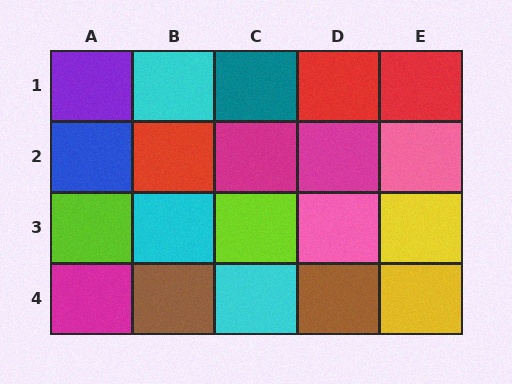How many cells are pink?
2 cells are pink.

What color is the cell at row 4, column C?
Cyan.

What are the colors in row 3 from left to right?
Lime, cyan, lime, pink, yellow.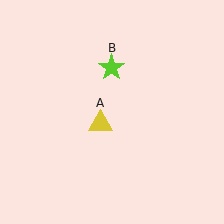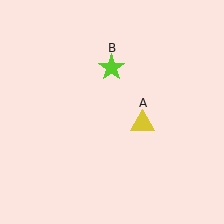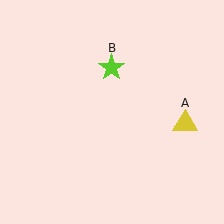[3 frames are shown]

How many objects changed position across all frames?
1 object changed position: yellow triangle (object A).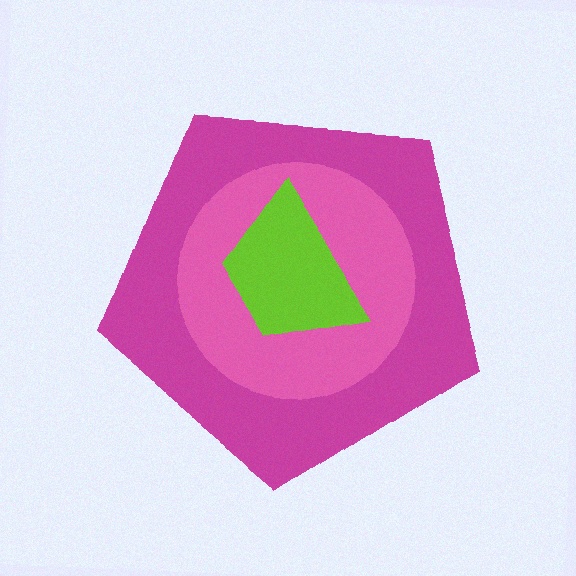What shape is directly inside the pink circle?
The lime trapezoid.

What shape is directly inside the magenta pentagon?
The pink circle.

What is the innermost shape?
The lime trapezoid.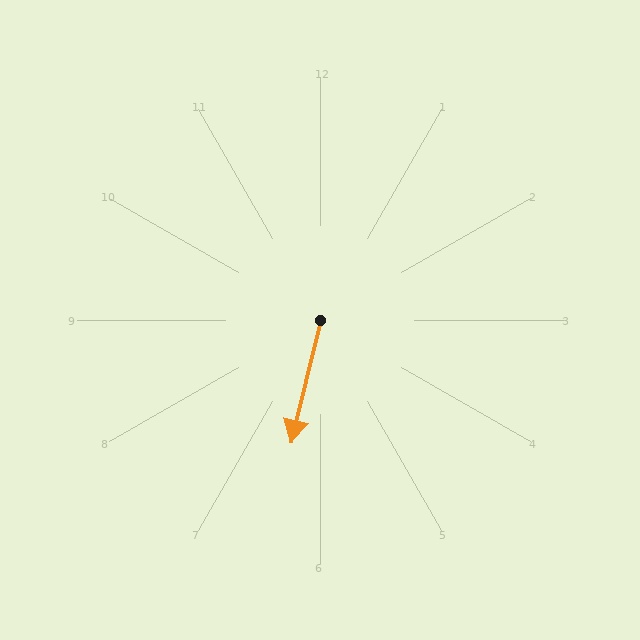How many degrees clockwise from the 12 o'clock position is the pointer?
Approximately 193 degrees.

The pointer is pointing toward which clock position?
Roughly 6 o'clock.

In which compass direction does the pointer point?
South.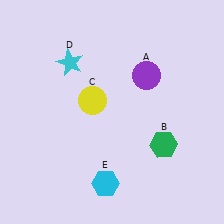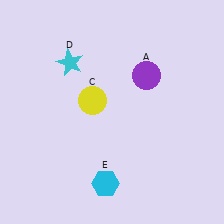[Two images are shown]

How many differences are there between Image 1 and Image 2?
There is 1 difference between the two images.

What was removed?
The green hexagon (B) was removed in Image 2.